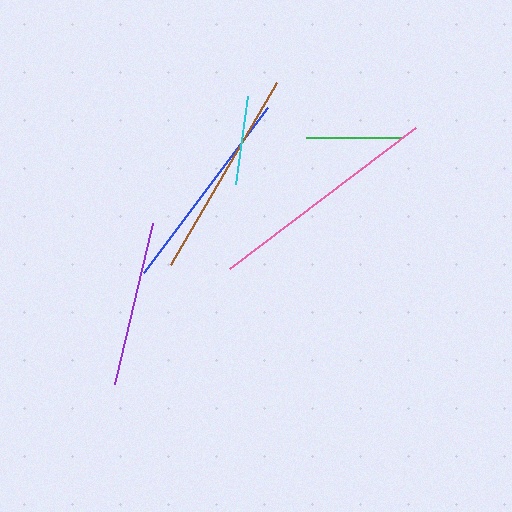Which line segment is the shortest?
The cyan line is the shortest at approximately 88 pixels.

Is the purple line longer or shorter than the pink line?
The pink line is longer than the purple line.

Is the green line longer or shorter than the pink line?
The pink line is longer than the green line.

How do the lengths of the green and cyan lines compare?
The green and cyan lines are approximately the same length.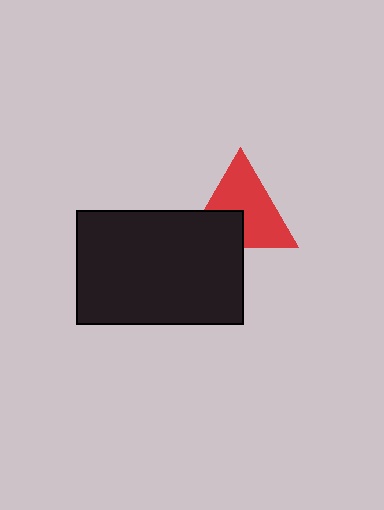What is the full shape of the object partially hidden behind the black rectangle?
The partially hidden object is a red triangle.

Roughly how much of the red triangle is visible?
Most of it is visible (roughly 68%).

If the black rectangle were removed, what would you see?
You would see the complete red triangle.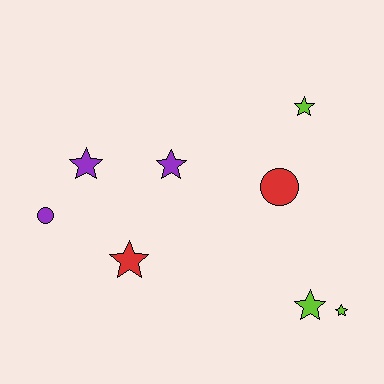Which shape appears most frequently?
Star, with 6 objects.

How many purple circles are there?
There is 1 purple circle.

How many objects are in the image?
There are 8 objects.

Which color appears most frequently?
Purple, with 3 objects.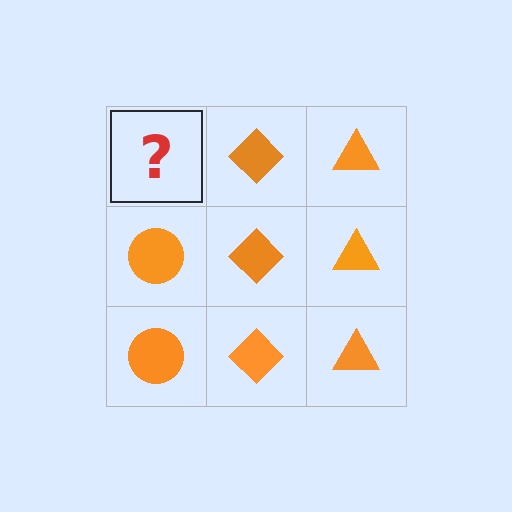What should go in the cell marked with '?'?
The missing cell should contain an orange circle.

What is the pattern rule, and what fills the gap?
The rule is that each column has a consistent shape. The gap should be filled with an orange circle.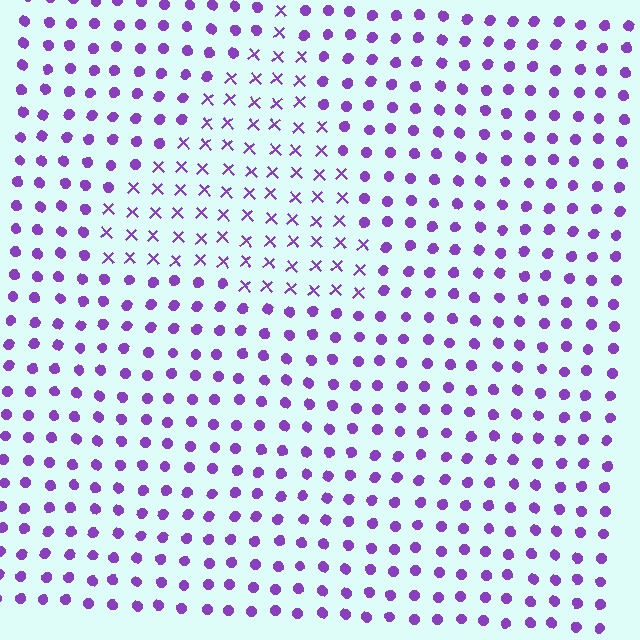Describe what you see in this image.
The image is filled with small purple elements arranged in a uniform grid. A triangle-shaped region contains X marks, while the surrounding area contains circles. The boundary is defined purely by the change in element shape.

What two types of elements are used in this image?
The image uses X marks inside the triangle region and circles outside it.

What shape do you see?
I see a triangle.